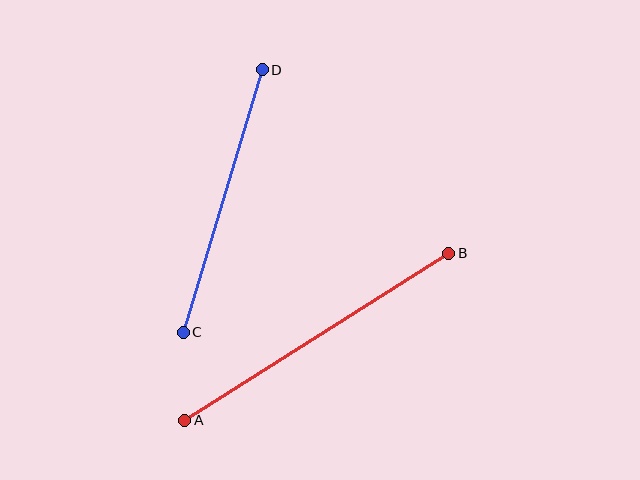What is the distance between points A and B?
The distance is approximately 312 pixels.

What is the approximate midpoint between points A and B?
The midpoint is at approximately (317, 337) pixels.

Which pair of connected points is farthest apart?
Points A and B are farthest apart.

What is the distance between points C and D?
The distance is approximately 274 pixels.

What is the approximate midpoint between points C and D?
The midpoint is at approximately (223, 201) pixels.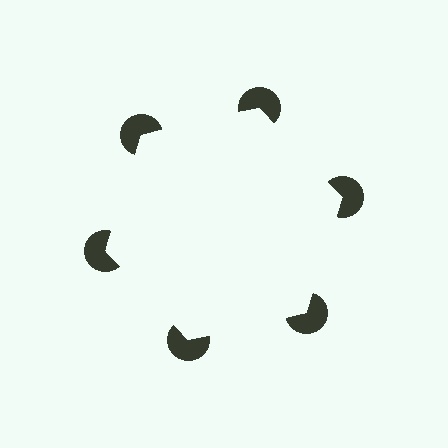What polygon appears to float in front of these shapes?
An illusory hexagon — its edges are inferred from the aligned wedge cuts in the pac-man discs, not physically drawn.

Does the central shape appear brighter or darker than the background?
It typically appears slightly brighter than the background, even though no actual brightness change is drawn.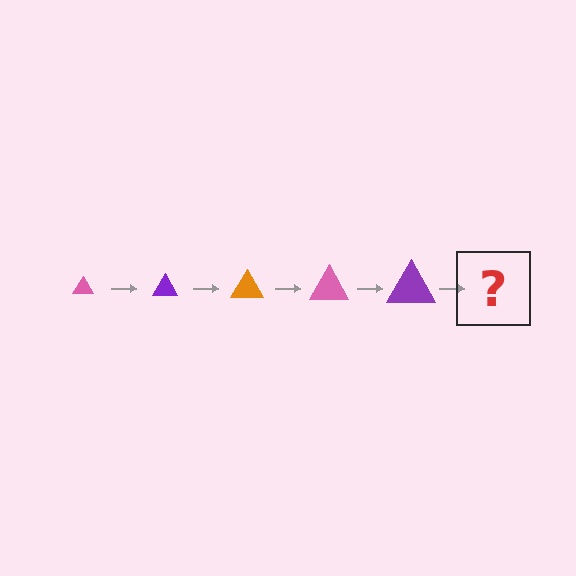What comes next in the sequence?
The next element should be an orange triangle, larger than the previous one.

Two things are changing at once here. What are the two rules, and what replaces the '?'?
The two rules are that the triangle grows larger each step and the color cycles through pink, purple, and orange. The '?' should be an orange triangle, larger than the previous one.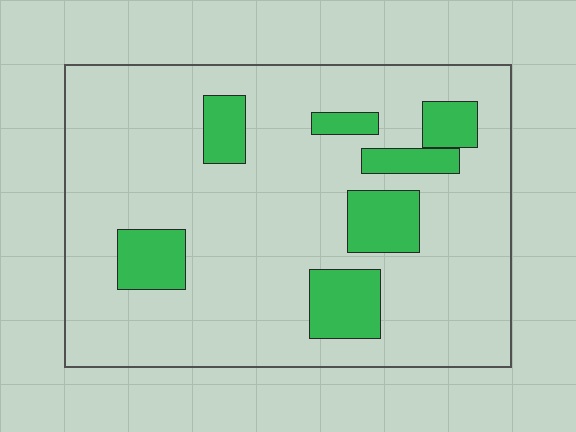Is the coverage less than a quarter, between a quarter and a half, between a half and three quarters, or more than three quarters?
Less than a quarter.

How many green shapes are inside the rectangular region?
7.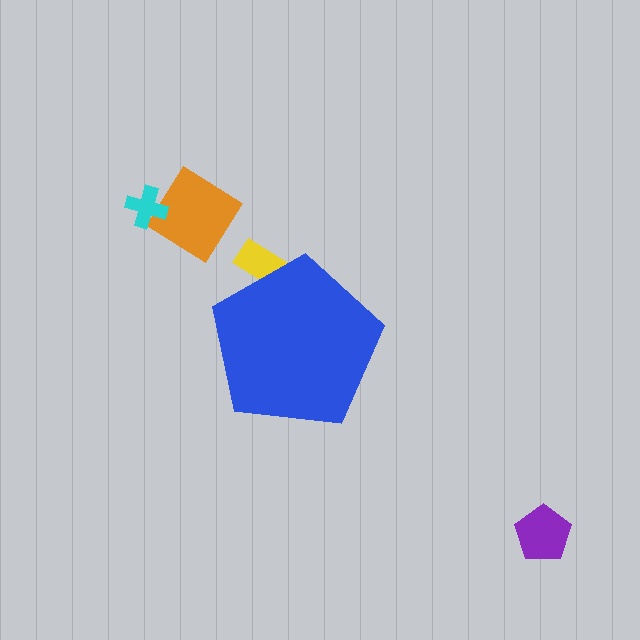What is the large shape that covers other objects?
A blue pentagon.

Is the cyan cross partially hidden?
No, the cyan cross is fully visible.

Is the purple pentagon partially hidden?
No, the purple pentagon is fully visible.